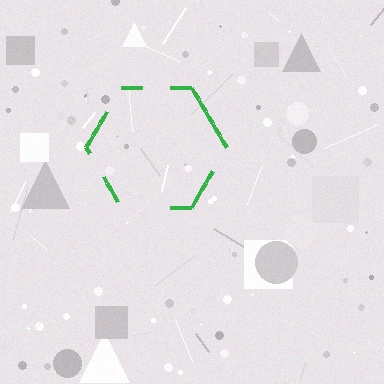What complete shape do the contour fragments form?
The contour fragments form a hexagon.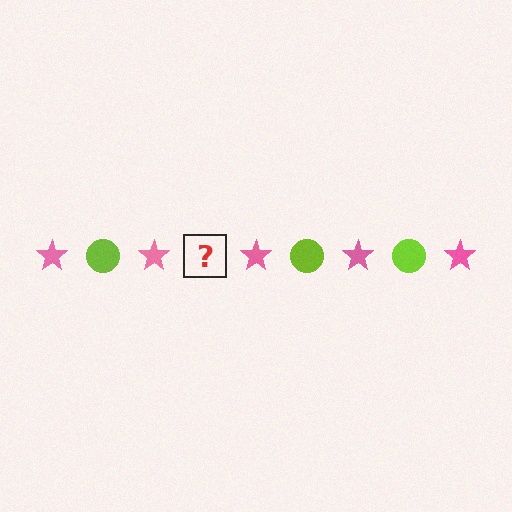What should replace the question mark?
The question mark should be replaced with a lime circle.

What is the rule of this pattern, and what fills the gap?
The rule is that the pattern alternates between pink star and lime circle. The gap should be filled with a lime circle.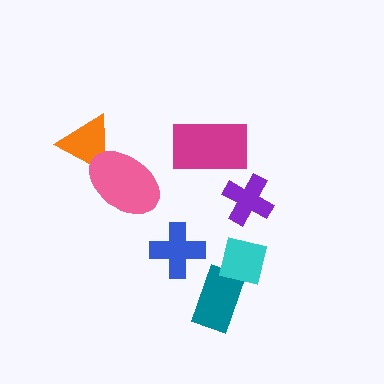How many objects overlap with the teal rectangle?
1 object overlaps with the teal rectangle.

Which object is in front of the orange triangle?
The pink ellipse is in front of the orange triangle.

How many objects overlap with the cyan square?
1 object overlaps with the cyan square.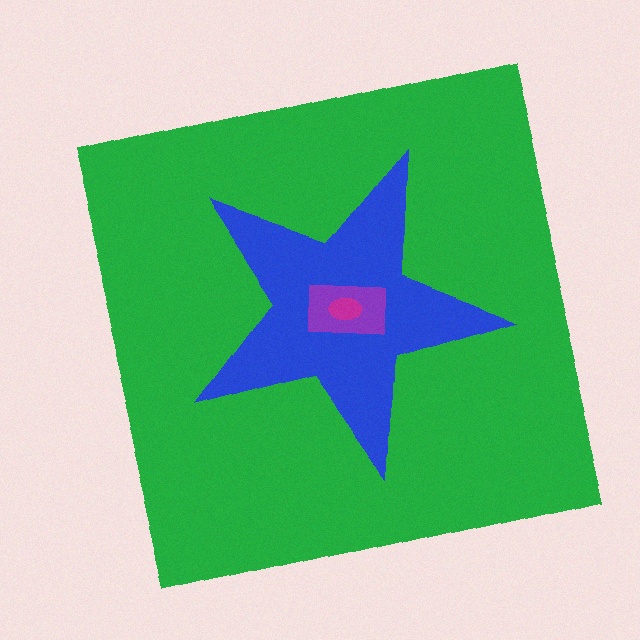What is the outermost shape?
The green square.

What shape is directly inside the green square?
The blue star.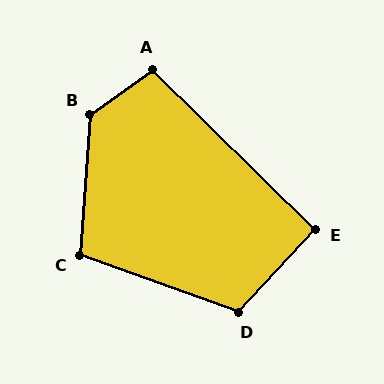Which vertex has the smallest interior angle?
E, at approximately 92 degrees.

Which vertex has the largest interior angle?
B, at approximately 129 degrees.